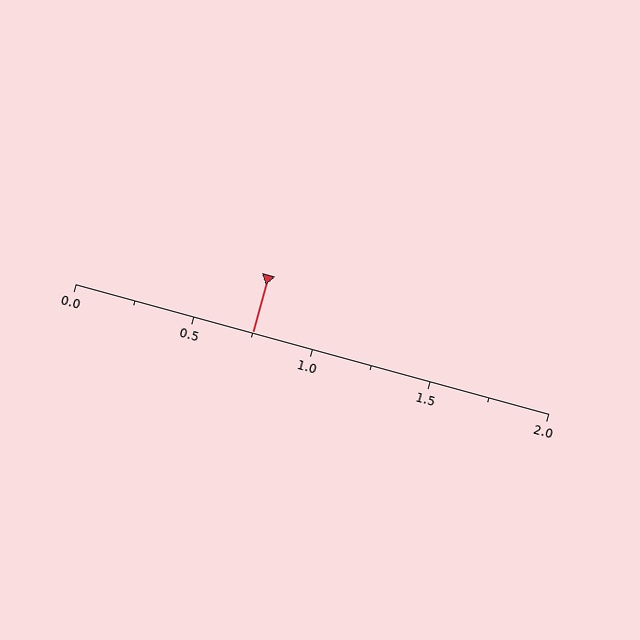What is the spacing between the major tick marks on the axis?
The major ticks are spaced 0.5 apart.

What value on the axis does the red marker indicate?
The marker indicates approximately 0.75.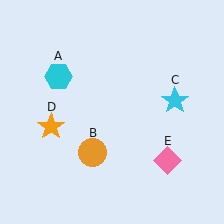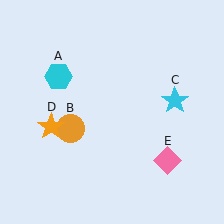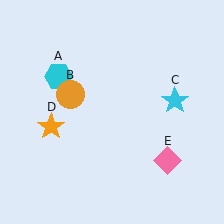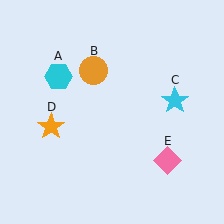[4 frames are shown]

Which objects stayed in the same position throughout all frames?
Cyan hexagon (object A) and cyan star (object C) and orange star (object D) and pink diamond (object E) remained stationary.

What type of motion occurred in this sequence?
The orange circle (object B) rotated clockwise around the center of the scene.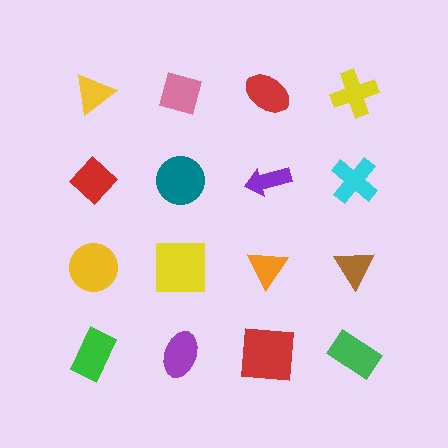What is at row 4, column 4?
A green rectangle.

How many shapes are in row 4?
4 shapes.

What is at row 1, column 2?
A pink square.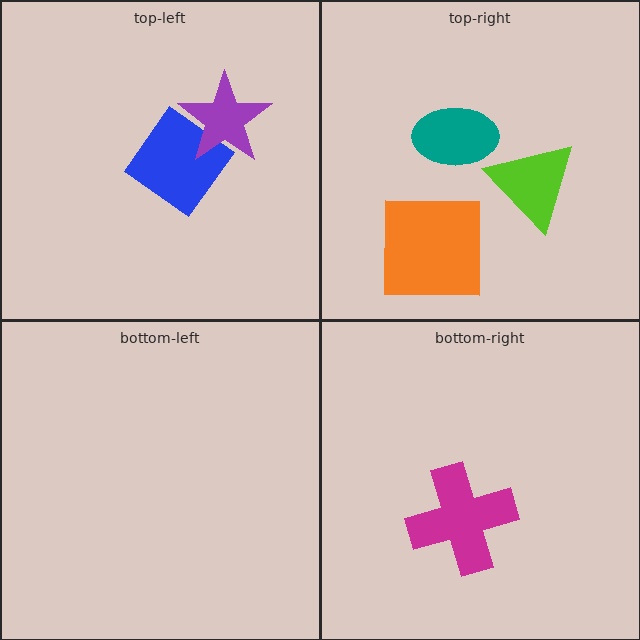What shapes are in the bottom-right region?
The magenta cross.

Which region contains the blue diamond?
The top-left region.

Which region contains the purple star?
The top-left region.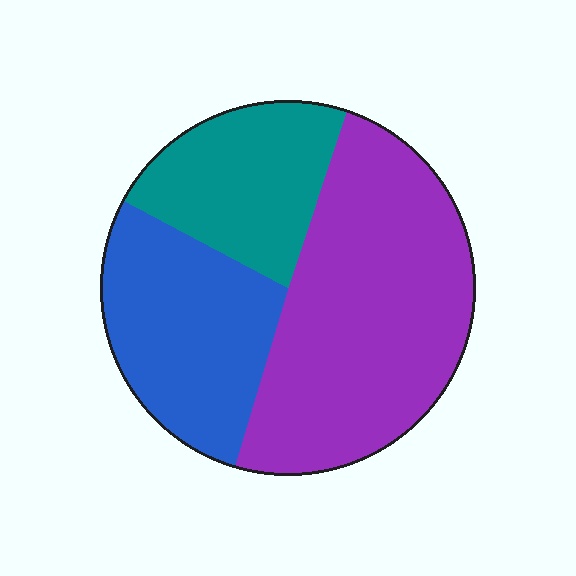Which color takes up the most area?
Purple, at roughly 50%.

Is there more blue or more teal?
Blue.